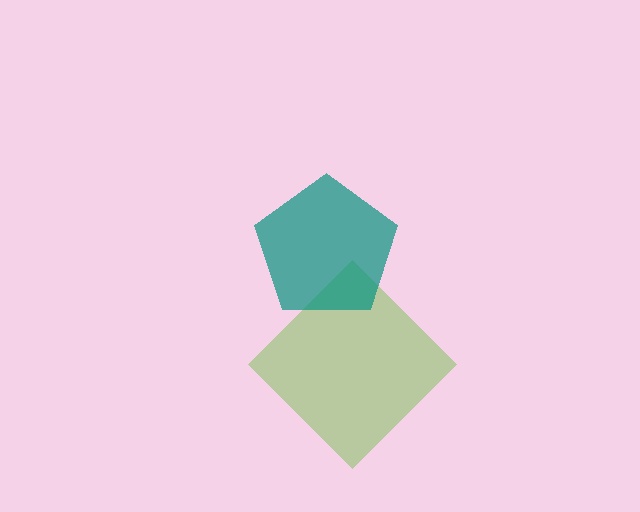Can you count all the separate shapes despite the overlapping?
Yes, there are 2 separate shapes.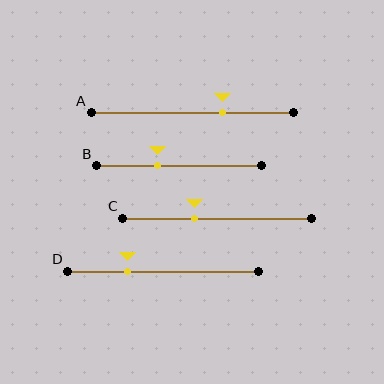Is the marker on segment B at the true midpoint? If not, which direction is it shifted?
No, the marker on segment B is shifted to the left by about 13% of the segment length.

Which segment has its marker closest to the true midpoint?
Segment C has its marker closest to the true midpoint.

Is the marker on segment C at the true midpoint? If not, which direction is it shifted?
No, the marker on segment C is shifted to the left by about 12% of the segment length.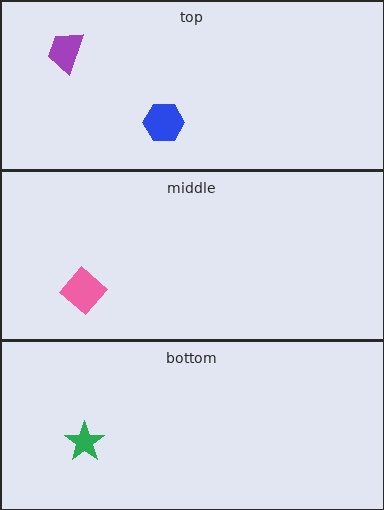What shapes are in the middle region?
The pink diamond.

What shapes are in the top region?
The blue hexagon, the purple trapezoid.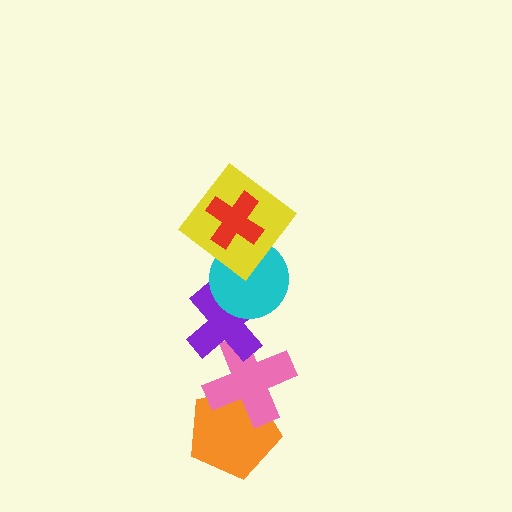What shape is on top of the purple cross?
The cyan circle is on top of the purple cross.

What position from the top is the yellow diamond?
The yellow diamond is 2nd from the top.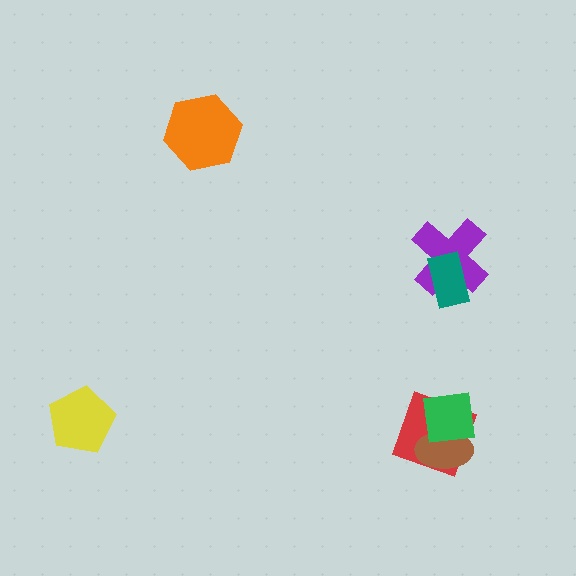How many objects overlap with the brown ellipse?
2 objects overlap with the brown ellipse.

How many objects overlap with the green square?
2 objects overlap with the green square.